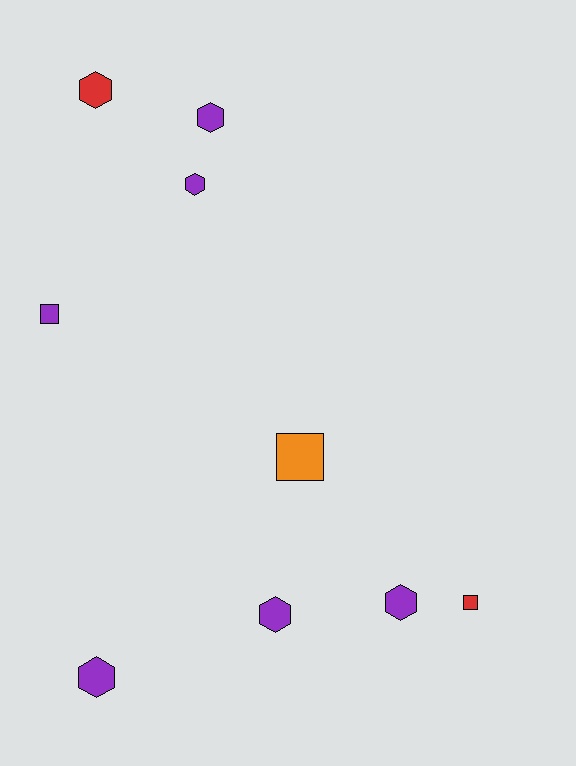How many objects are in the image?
There are 9 objects.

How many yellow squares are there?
There are no yellow squares.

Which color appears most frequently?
Purple, with 6 objects.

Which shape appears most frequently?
Hexagon, with 6 objects.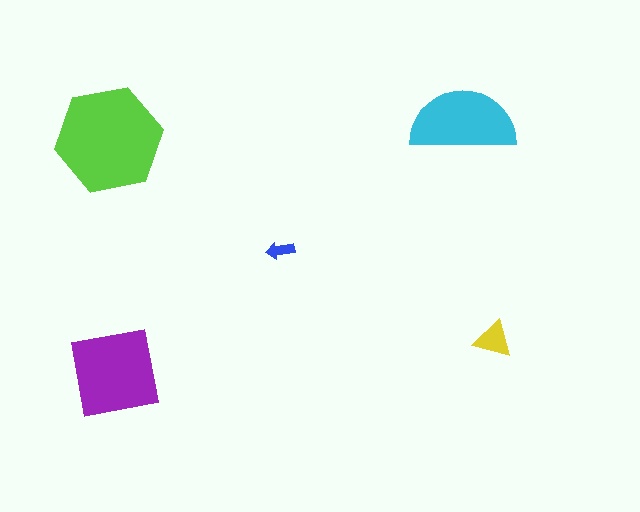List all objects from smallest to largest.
The blue arrow, the yellow triangle, the cyan semicircle, the purple square, the lime hexagon.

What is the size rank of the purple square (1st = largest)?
2nd.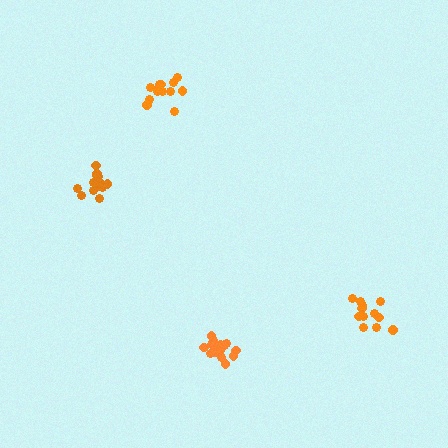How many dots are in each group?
Group 1: 14 dots, Group 2: 12 dots, Group 3: 13 dots, Group 4: 15 dots (54 total).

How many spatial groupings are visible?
There are 4 spatial groupings.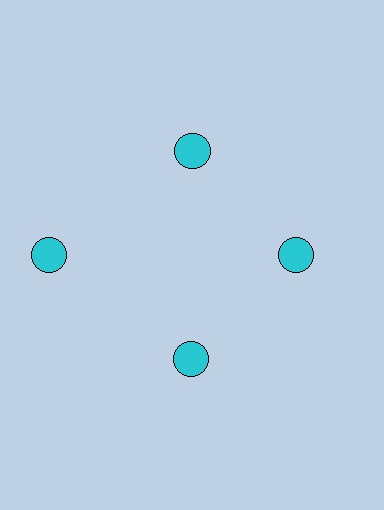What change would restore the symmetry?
The symmetry would be restored by moving it inward, back onto the ring so that all 4 circles sit at equal angles and equal distance from the center.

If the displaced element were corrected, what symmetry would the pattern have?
It would have 4-fold rotational symmetry — the pattern would map onto itself every 90 degrees.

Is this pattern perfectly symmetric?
No. The 4 cyan circles are arranged in a ring, but one element near the 9 o'clock position is pushed outward from the center, breaking the 4-fold rotational symmetry.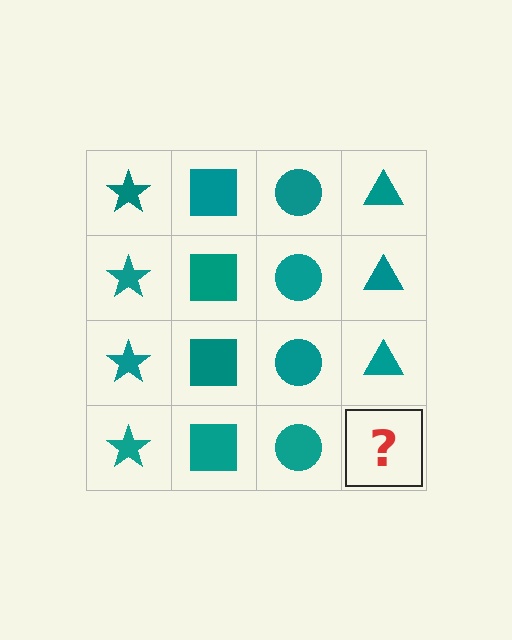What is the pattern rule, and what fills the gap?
The rule is that each column has a consistent shape. The gap should be filled with a teal triangle.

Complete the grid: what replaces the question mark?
The question mark should be replaced with a teal triangle.